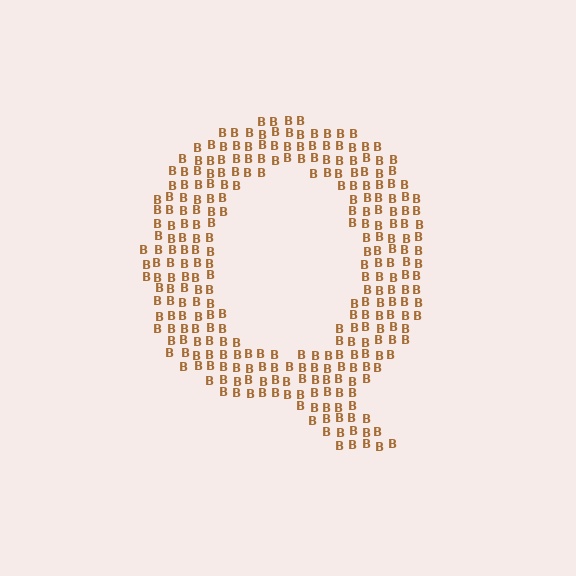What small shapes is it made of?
It is made of small letter B's.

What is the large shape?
The large shape is the letter Q.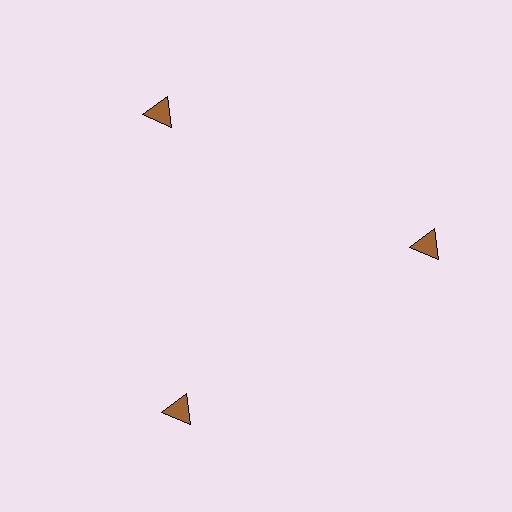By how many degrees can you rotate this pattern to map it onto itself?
The pattern maps onto itself every 120 degrees of rotation.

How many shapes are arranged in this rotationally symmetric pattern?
There are 3 shapes, arranged in 3 groups of 1.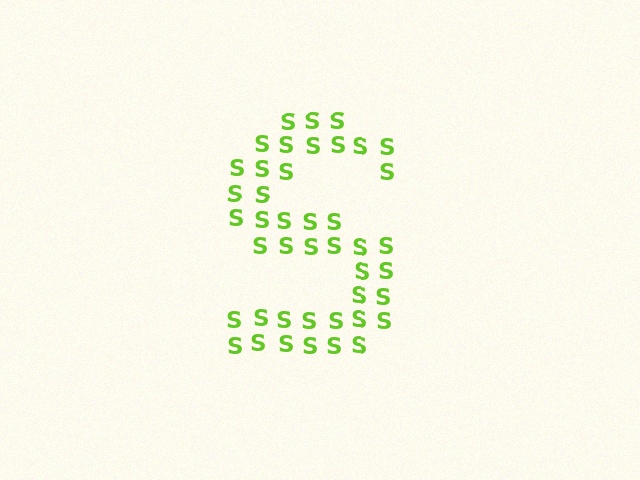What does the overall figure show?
The overall figure shows the letter S.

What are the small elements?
The small elements are letter S's.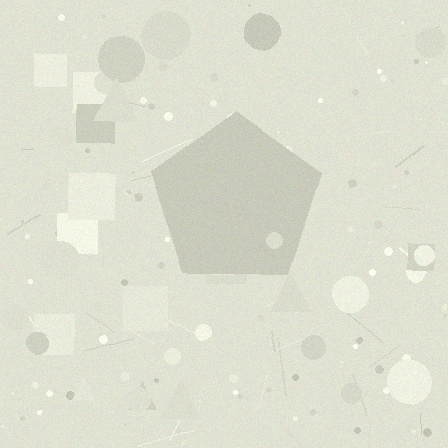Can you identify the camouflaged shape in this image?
The camouflaged shape is a pentagon.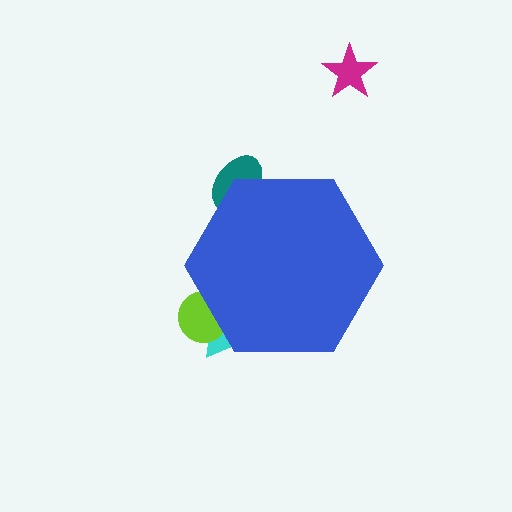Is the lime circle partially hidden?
Yes, the lime circle is partially hidden behind the blue hexagon.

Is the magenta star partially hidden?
No, the magenta star is fully visible.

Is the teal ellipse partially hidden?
Yes, the teal ellipse is partially hidden behind the blue hexagon.